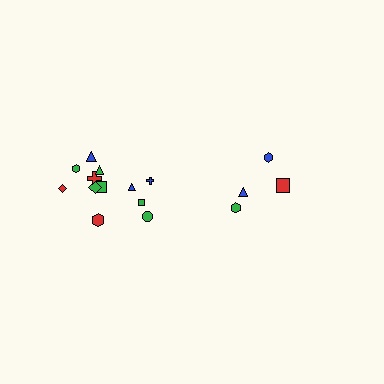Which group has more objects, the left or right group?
The left group.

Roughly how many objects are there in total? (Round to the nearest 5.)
Roughly 15 objects in total.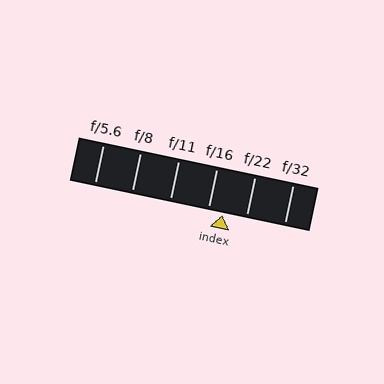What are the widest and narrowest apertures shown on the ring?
The widest aperture shown is f/5.6 and the narrowest is f/32.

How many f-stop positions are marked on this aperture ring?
There are 6 f-stop positions marked.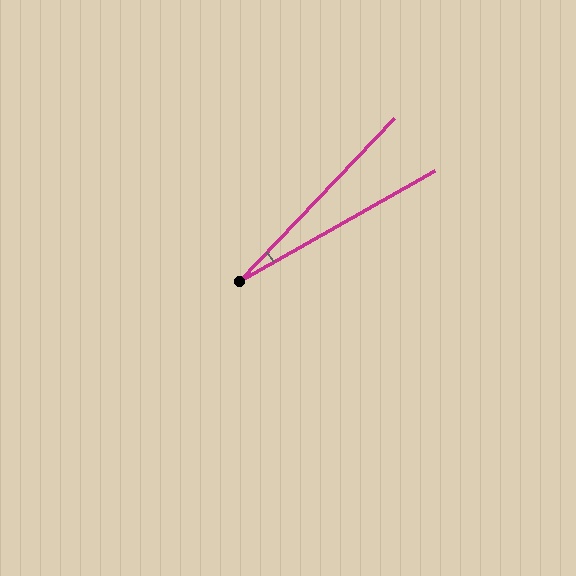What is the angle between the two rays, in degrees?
Approximately 17 degrees.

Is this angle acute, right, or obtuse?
It is acute.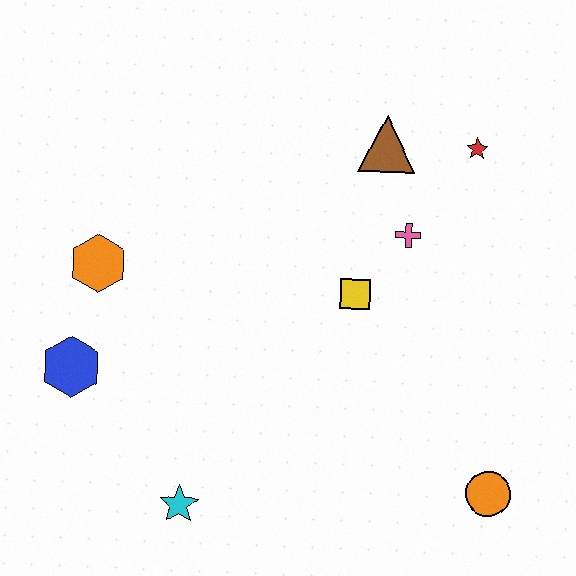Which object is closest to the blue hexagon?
The orange hexagon is closest to the blue hexagon.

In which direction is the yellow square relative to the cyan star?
The yellow square is above the cyan star.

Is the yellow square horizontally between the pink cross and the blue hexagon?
Yes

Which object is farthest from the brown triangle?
The cyan star is farthest from the brown triangle.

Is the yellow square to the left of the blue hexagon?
No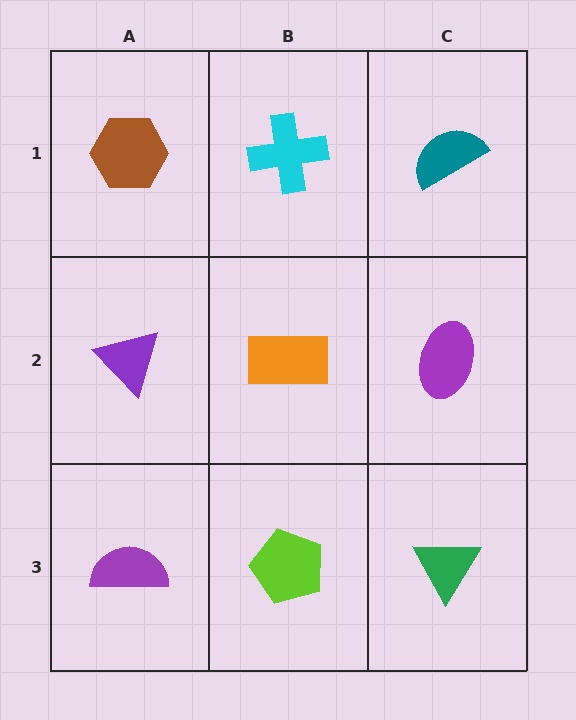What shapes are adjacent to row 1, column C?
A purple ellipse (row 2, column C), a cyan cross (row 1, column B).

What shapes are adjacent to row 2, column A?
A brown hexagon (row 1, column A), a purple semicircle (row 3, column A), an orange rectangle (row 2, column B).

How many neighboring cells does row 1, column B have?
3.